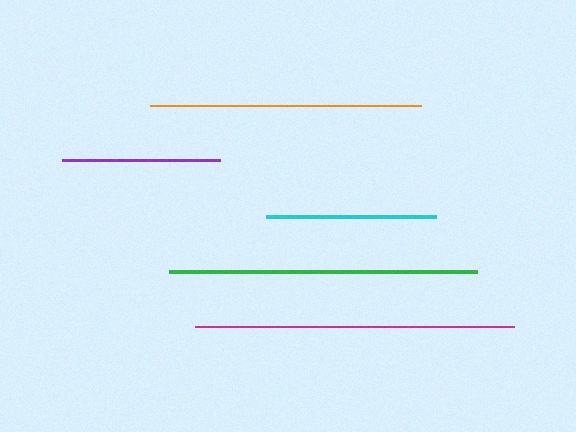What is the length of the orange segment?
The orange segment is approximately 270 pixels long.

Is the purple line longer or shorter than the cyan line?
The cyan line is longer than the purple line.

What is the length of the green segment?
The green segment is approximately 307 pixels long.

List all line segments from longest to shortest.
From longest to shortest: magenta, green, orange, cyan, purple.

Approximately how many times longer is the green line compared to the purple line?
The green line is approximately 2.0 times the length of the purple line.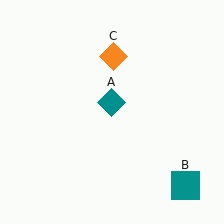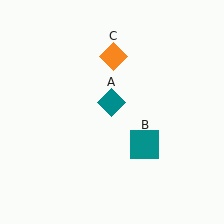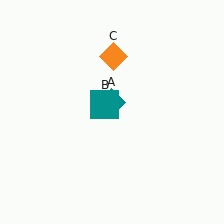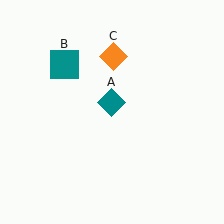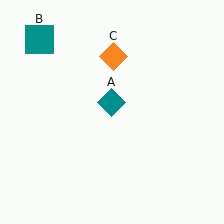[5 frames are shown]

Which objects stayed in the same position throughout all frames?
Teal diamond (object A) and orange diamond (object C) remained stationary.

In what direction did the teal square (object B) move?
The teal square (object B) moved up and to the left.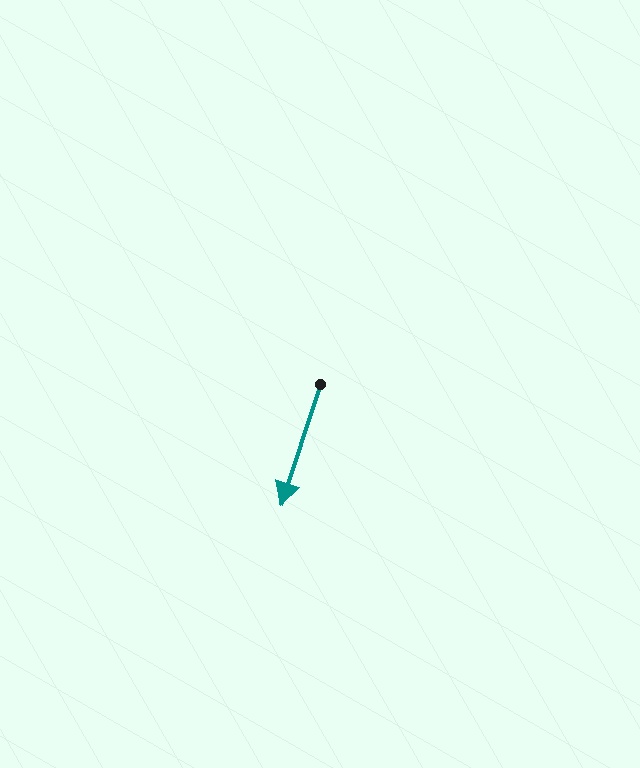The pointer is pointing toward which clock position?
Roughly 7 o'clock.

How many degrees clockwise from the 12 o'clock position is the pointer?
Approximately 198 degrees.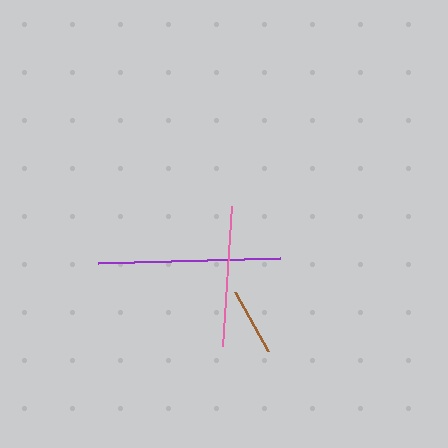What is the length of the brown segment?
The brown segment is approximately 68 pixels long.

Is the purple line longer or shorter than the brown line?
The purple line is longer than the brown line.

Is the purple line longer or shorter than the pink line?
The purple line is longer than the pink line.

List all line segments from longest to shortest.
From longest to shortest: purple, pink, brown.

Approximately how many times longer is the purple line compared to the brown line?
The purple line is approximately 2.7 times the length of the brown line.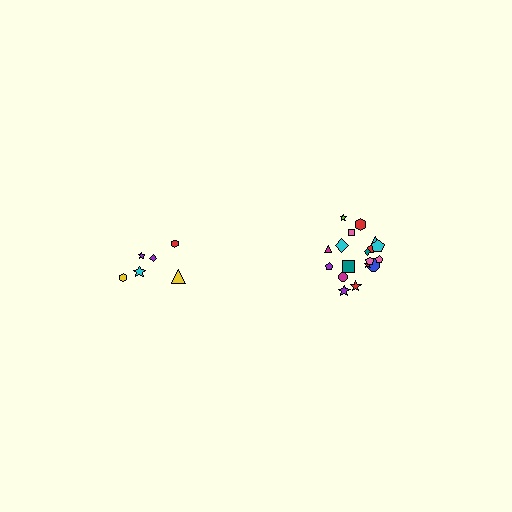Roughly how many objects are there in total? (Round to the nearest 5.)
Roughly 25 objects in total.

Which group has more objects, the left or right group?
The right group.